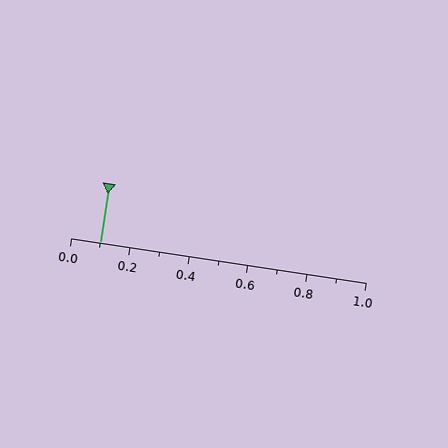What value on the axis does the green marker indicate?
The marker indicates approximately 0.1.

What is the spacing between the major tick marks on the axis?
The major ticks are spaced 0.2 apart.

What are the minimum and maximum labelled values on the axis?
The axis runs from 0.0 to 1.0.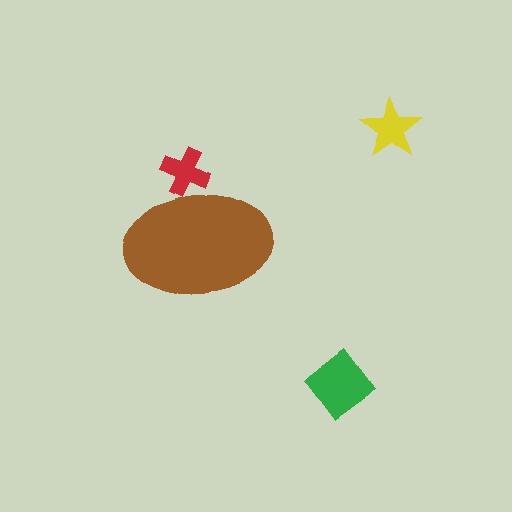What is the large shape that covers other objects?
A brown ellipse.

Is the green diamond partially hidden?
No, the green diamond is fully visible.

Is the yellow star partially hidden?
No, the yellow star is fully visible.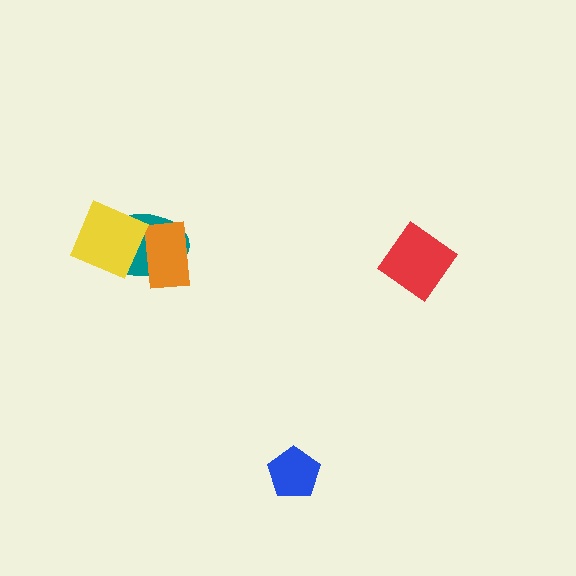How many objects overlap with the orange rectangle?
2 objects overlap with the orange rectangle.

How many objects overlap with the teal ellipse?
2 objects overlap with the teal ellipse.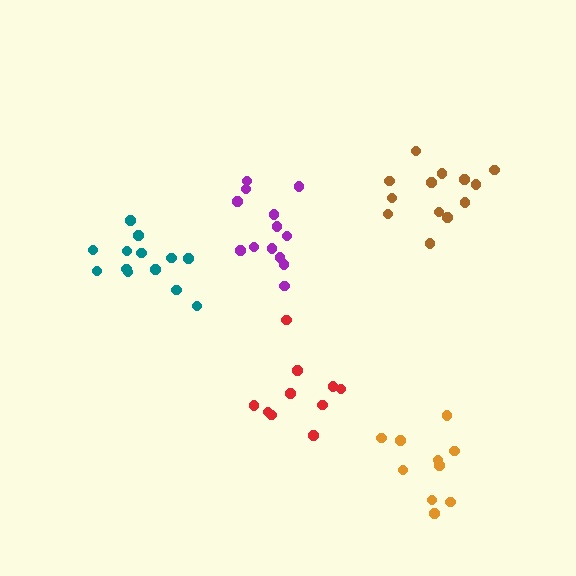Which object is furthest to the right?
The brown cluster is rightmost.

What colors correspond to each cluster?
The clusters are colored: orange, teal, brown, purple, red.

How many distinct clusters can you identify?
There are 5 distinct clusters.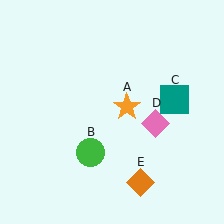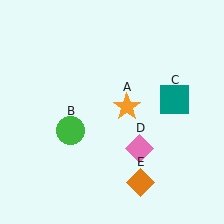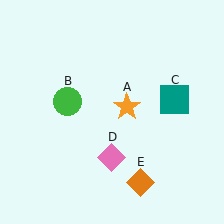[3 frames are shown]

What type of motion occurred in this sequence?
The green circle (object B), pink diamond (object D) rotated clockwise around the center of the scene.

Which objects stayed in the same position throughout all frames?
Orange star (object A) and teal square (object C) and orange diamond (object E) remained stationary.